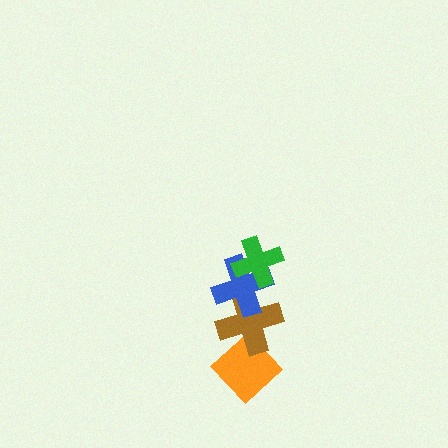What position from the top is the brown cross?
The brown cross is 3rd from the top.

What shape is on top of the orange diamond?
The brown cross is on top of the orange diamond.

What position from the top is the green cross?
The green cross is 1st from the top.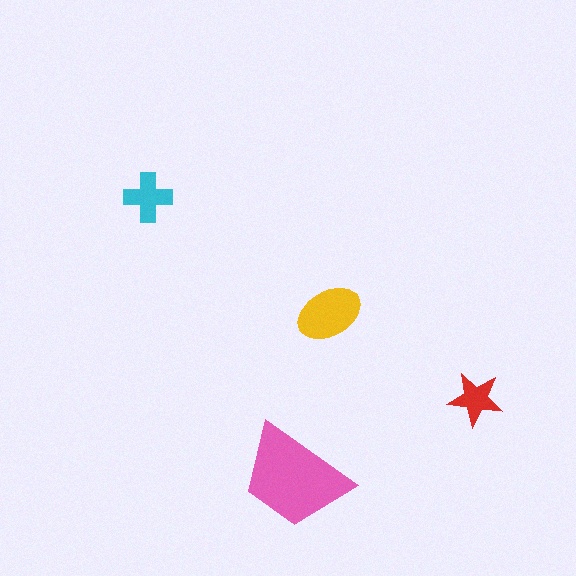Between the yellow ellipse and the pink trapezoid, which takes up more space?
The pink trapezoid.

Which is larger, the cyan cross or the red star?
The cyan cross.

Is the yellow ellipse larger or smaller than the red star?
Larger.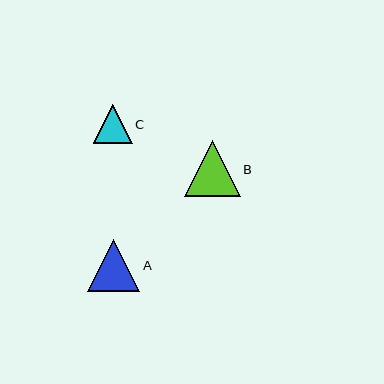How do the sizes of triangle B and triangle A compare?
Triangle B and triangle A are approximately the same size.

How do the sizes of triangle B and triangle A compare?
Triangle B and triangle A are approximately the same size.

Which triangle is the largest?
Triangle B is the largest with a size of approximately 56 pixels.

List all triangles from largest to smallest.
From largest to smallest: B, A, C.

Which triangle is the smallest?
Triangle C is the smallest with a size of approximately 39 pixels.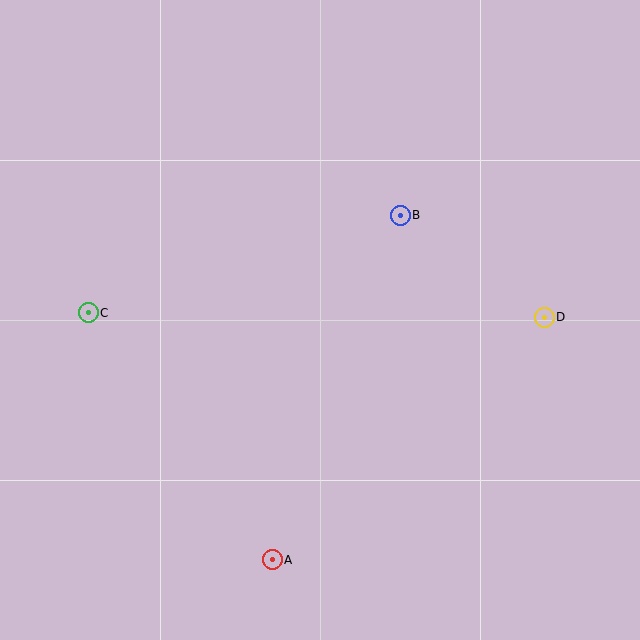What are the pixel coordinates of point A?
Point A is at (272, 560).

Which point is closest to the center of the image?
Point B at (400, 215) is closest to the center.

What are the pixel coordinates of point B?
Point B is at (400, 215).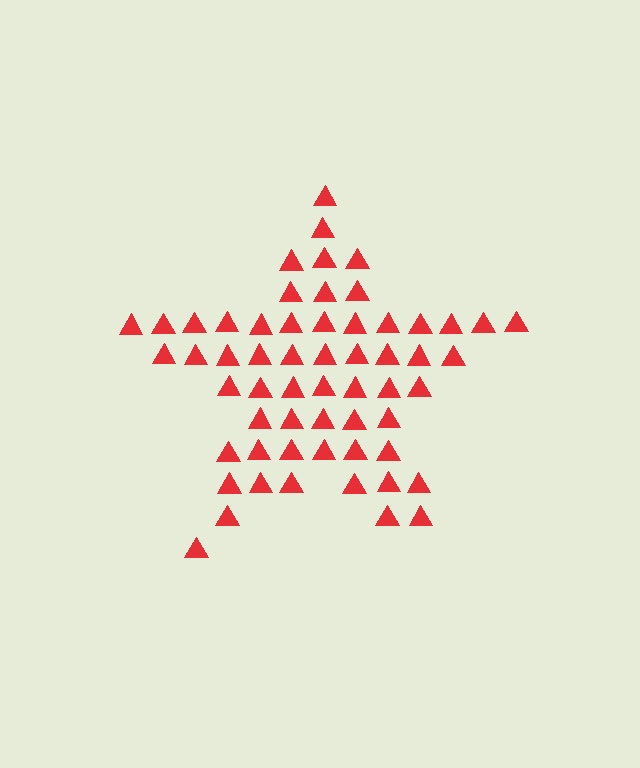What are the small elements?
The small elements are triangles.